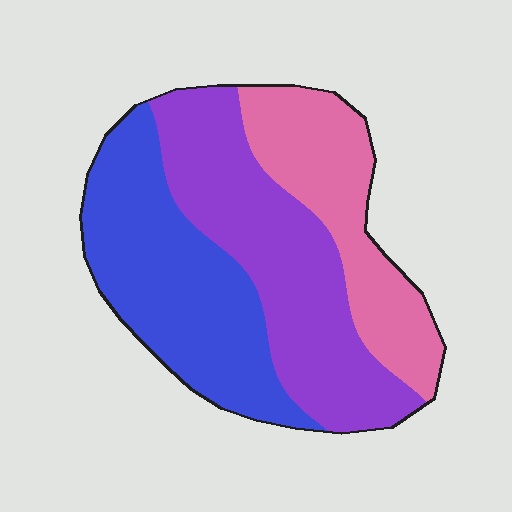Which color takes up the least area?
Pink, at roughly 25%.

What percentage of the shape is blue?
Blue covers 36% of the shape.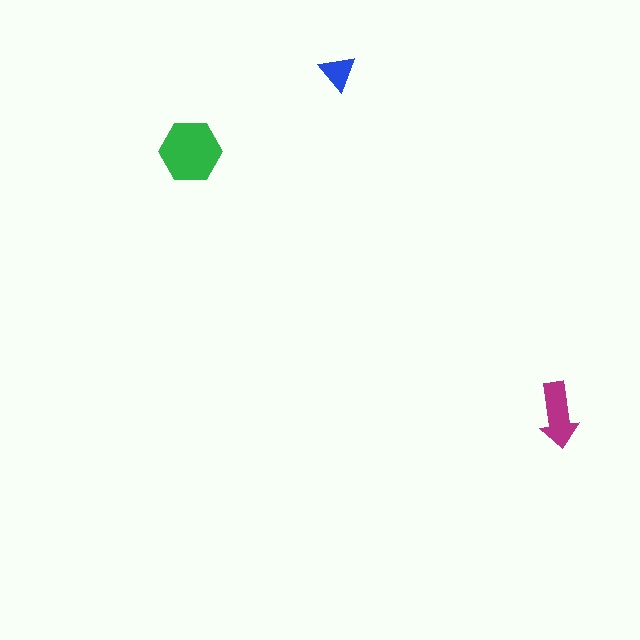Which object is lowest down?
The magenta arrow is bottommost.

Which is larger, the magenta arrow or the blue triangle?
The magenta arrow.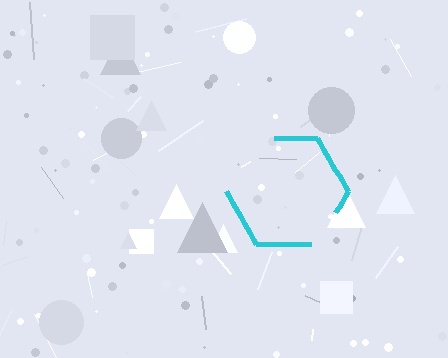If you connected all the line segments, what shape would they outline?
They would outline a hexagon.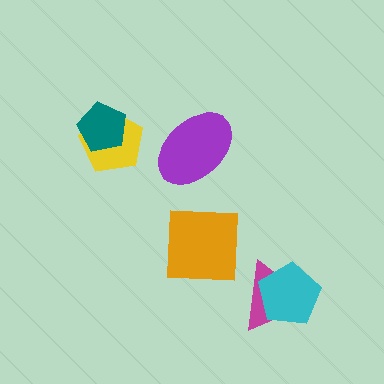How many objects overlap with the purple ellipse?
0 objects overlap with the purple ellipse.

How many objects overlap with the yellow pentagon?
1 object overlaps with the yellow pentagon.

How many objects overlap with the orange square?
0 objects overlap with the orange square.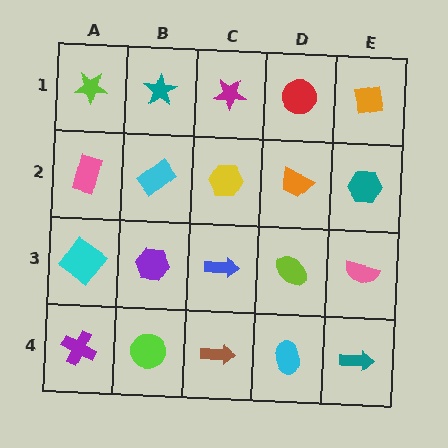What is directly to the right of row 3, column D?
A pink semicircle.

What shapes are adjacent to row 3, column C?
A yellow hexagon (row 2, column C), a brown arrow (row 4, column C), a purple hexagon (row 3, column B), a lime ellipse (row 3, column D).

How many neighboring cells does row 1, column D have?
3.